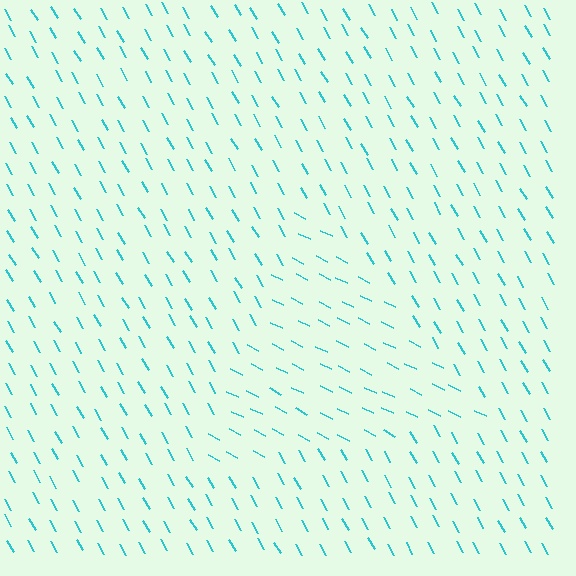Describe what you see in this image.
The image is filled with small cyan line segments. A triangle region in the image has lines oriented differently from the surrounding lines, creating a visible texture boundary.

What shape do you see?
I see a triangle.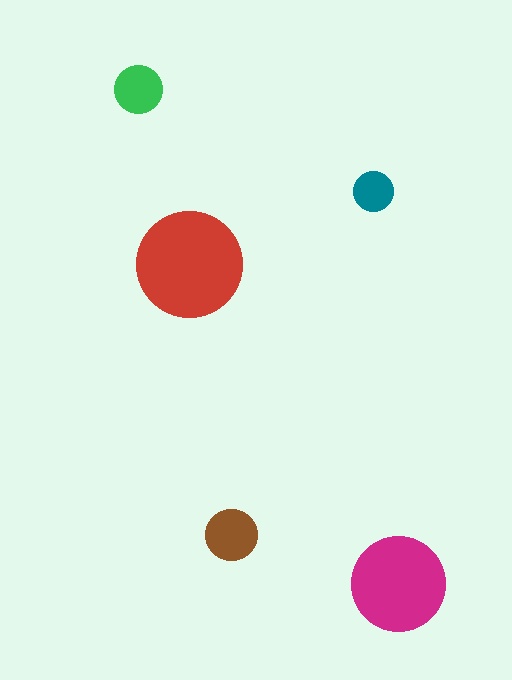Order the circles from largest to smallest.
the red one, the magenta one, the brown one, the green one, the teal one.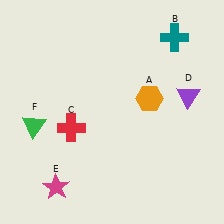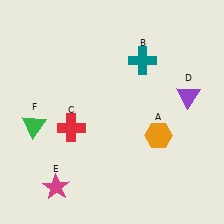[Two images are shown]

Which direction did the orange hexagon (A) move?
The orange hexagon (A) moved down.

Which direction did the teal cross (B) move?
The teal cross (B) moved left.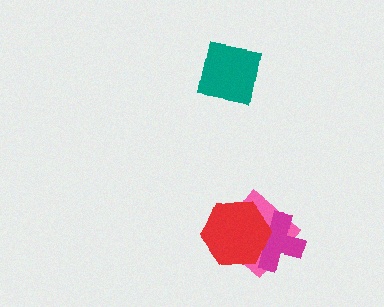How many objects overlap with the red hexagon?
2 objects overlap with the red hexagon.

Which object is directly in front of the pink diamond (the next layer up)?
The magenta cross is directly in front of the pink diamond.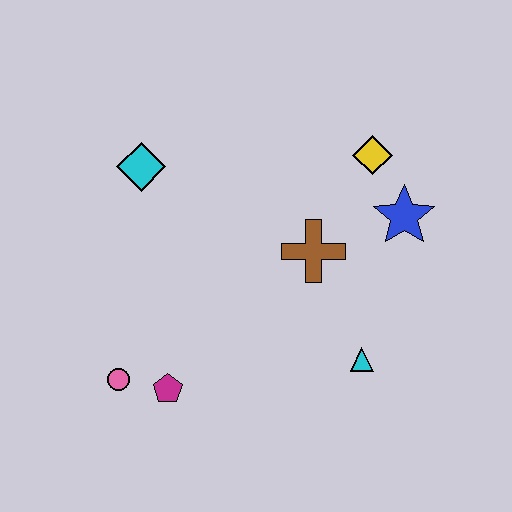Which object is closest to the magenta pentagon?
The pink circle is closest to the magenta pentagon.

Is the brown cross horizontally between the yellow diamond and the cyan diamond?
Yes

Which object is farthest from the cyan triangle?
The cyan diamond is farthest from the cyan triangle.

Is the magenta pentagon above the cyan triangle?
No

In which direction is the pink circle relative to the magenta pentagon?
The pink circle is to the left of the magenta pentagon.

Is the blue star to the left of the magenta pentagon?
No